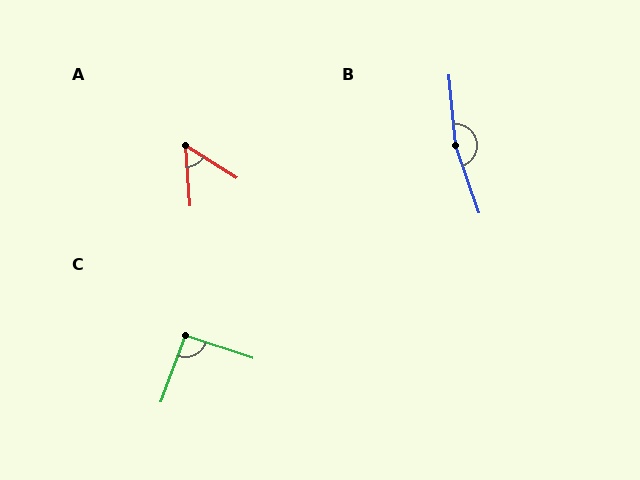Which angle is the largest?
B, at approximately 166 degrees.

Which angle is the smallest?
A, at approximately 54 degrees.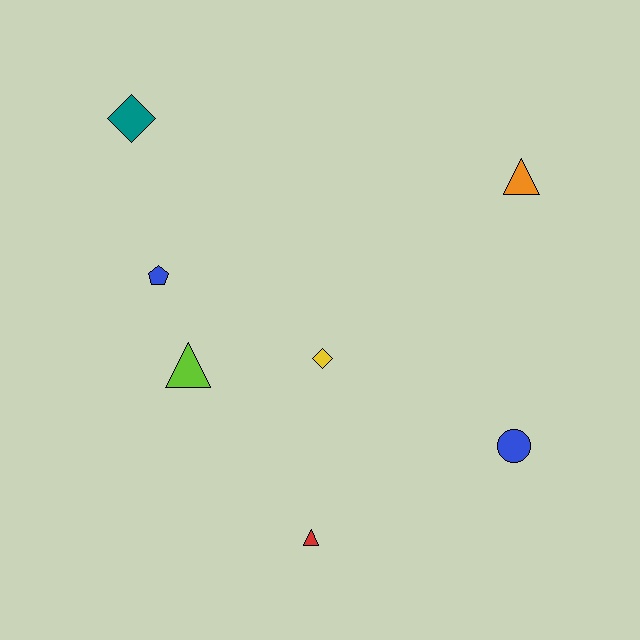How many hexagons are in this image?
There are no hexagons.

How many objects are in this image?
There are 7 objects.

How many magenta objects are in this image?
There are no magenta objects.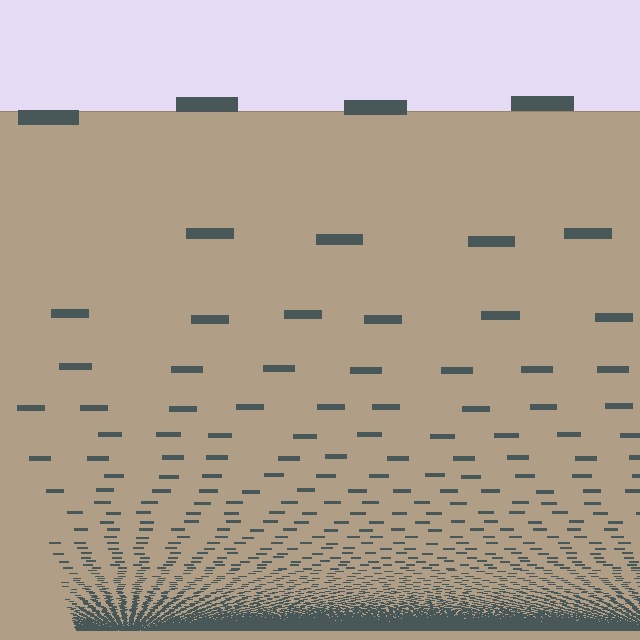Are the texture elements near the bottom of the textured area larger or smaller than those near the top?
Smaller. The gradient is inverted — elements near the bottom are smaller and denser.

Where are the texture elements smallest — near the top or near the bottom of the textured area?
Near the bottom.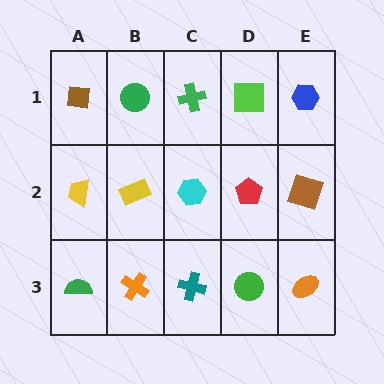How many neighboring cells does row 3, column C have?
3.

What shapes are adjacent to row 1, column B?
A yellow rectangle (row 2, column B), a brown square (row 1, column A), a green cross (row 1, column C).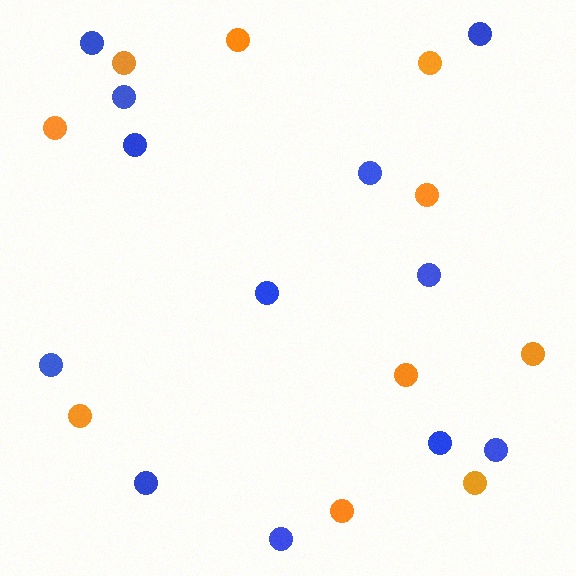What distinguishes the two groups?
There are 2 groups: one group of blue circles (12) and one group of orange circles (10).